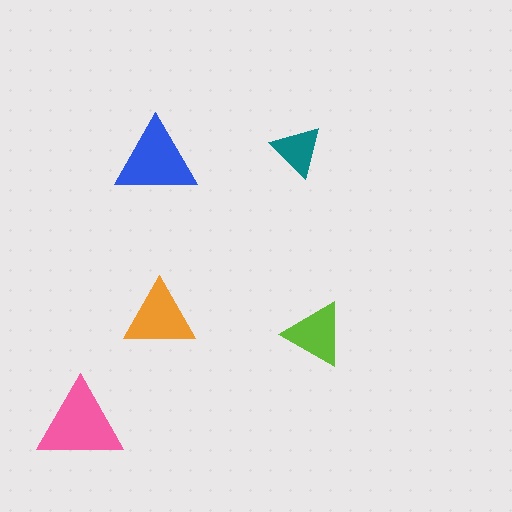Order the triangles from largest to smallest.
the pink one, the blue one, the orange one, the lime one, the teal one.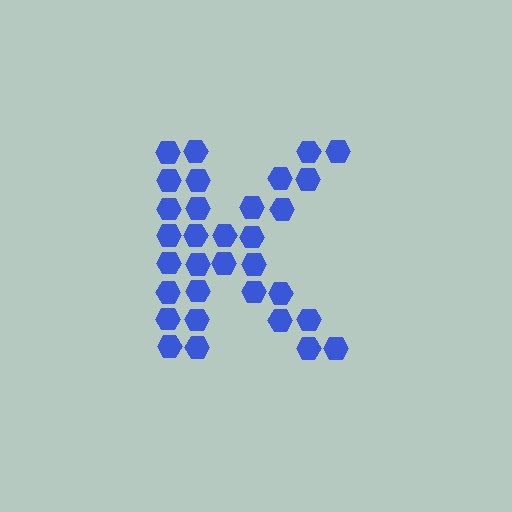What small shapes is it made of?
It is made of small hexagons.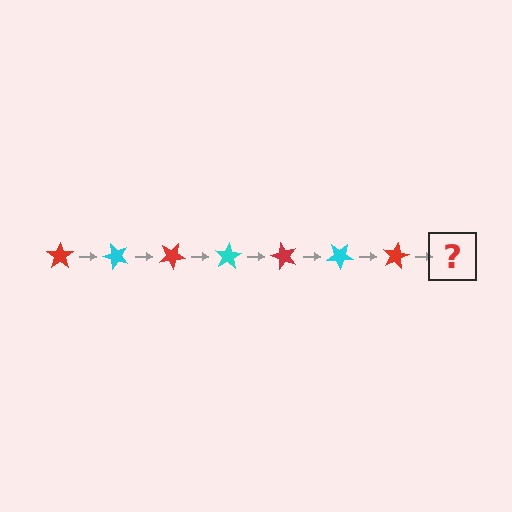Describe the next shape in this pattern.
It should be a cyan star, rotated 350 degrees from the start.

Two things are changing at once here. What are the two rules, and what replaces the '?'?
The two rules are that it rotates 50 degrees each step and the color cycles through red and cyan. The '?' should be a cyan star, rotated 350 degrees from the start.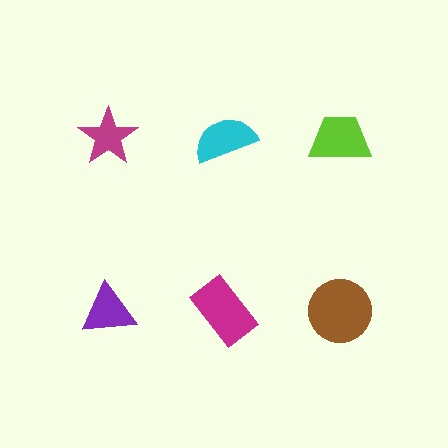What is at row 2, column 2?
A magenta rectangle.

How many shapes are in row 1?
3 shapes.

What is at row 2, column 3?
A brown circle.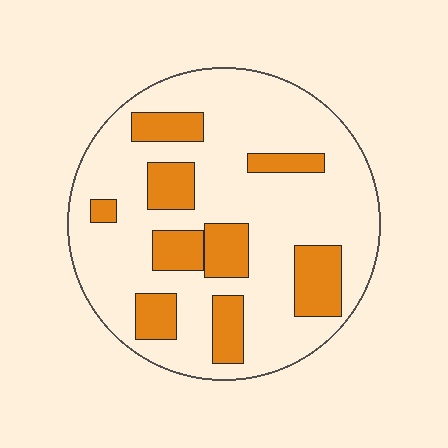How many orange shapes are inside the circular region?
9.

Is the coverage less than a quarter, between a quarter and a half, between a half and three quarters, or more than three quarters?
Less than a quarter.